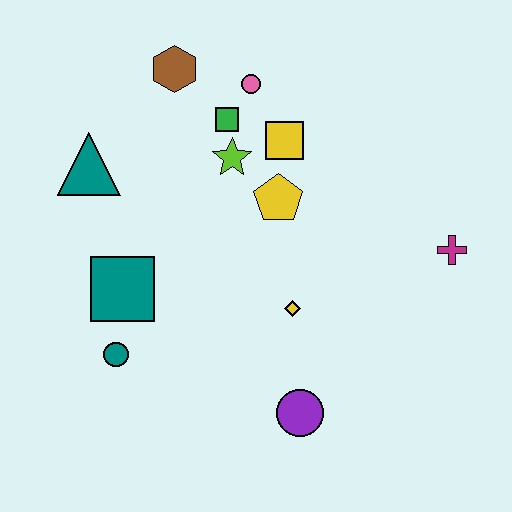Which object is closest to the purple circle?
The yellow diamond is closest to the purple circle.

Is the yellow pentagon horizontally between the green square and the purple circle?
Yes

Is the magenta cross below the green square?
Yes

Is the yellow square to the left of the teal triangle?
No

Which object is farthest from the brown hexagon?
The purple circle is farthest from the brown hexagon.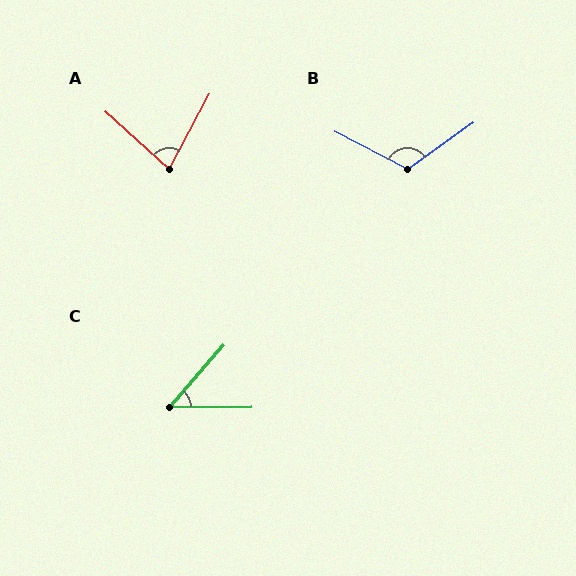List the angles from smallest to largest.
C (49°), A (77°), B (117°).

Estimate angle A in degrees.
Approximately 77 degrees.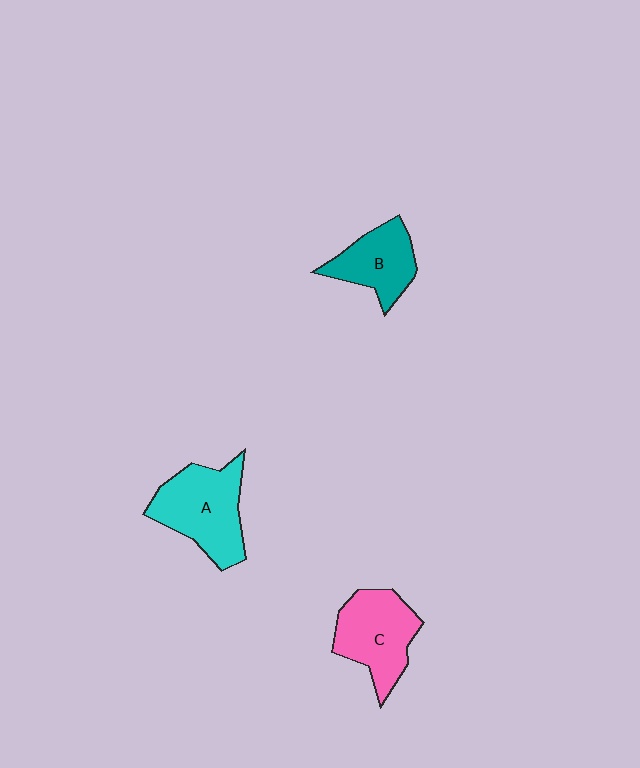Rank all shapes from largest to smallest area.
From largest to smallest: A (cyan), C (pink), B (teal).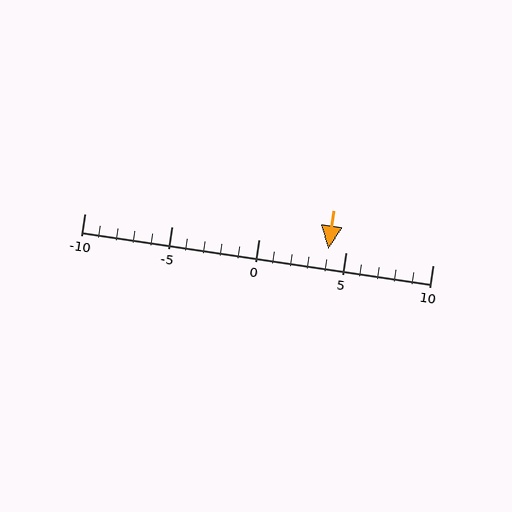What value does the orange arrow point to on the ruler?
The orange arrow points to approximately 4.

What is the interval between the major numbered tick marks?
The major tick marks are spaced 5 units apart.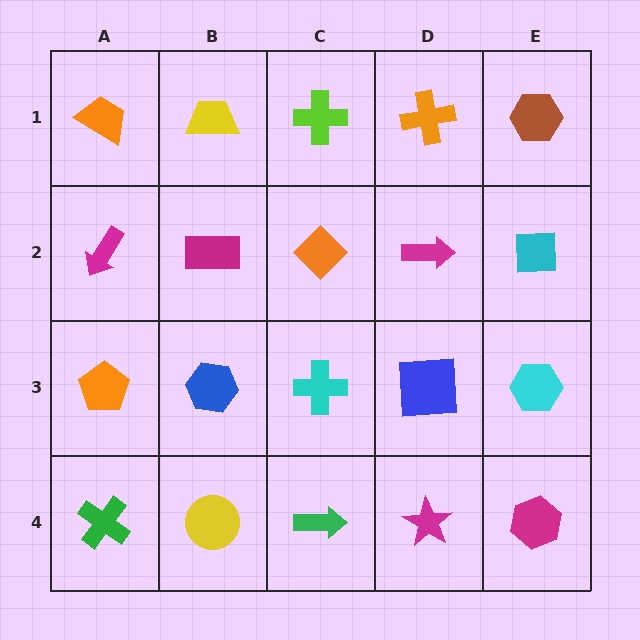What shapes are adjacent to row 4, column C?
A cyan cross (row 3, column C), a yellow circle (row 4, column B), a magenta star (row 4, column D).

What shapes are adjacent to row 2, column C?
A lime cross (row 1, column C), a cyan cross (row 3, column C), a magenta rectangle (row 2, column B), a magenta arrow (row 2, column D).